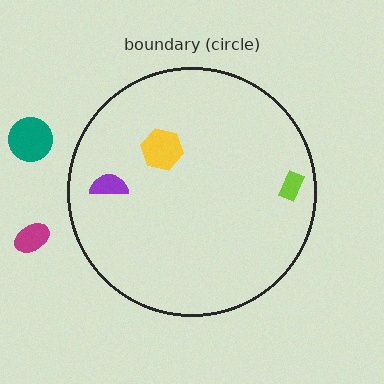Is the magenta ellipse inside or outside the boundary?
Outside.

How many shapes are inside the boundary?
3 inside, 2 outside.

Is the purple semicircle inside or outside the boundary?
Inside.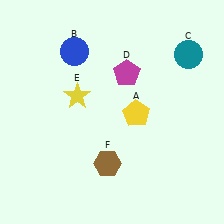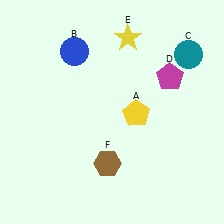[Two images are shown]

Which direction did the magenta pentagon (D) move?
The magenta pentagon (D) moved right.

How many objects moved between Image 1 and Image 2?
2 objects moved between the two images.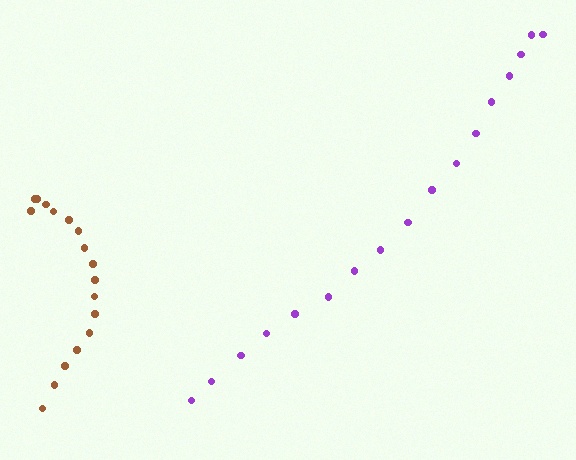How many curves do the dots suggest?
There are 2 distinct paths.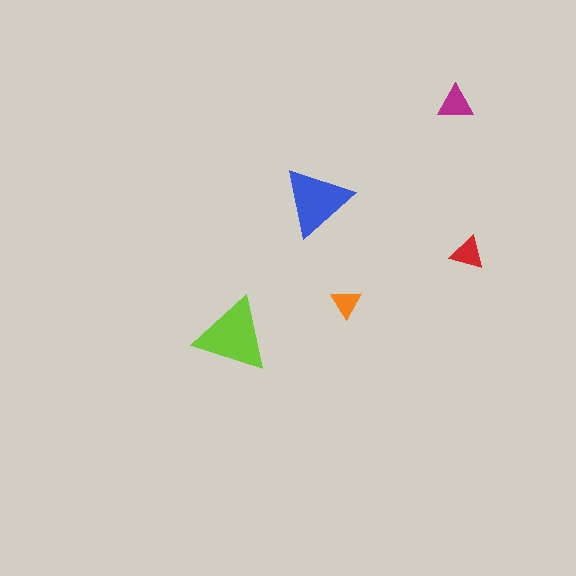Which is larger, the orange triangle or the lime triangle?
The lime one.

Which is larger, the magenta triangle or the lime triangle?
The lime one.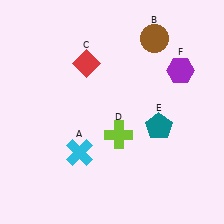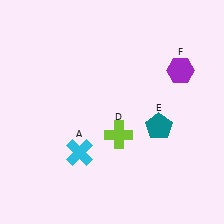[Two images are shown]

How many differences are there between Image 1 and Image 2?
There are 2 differences between the two images.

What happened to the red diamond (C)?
The red diamond (C) was removed in Image 2. It was in the top-left area of Image 1.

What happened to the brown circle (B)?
The brown circle (B) was removed in Image 2. It was in the top-right area of Image 1.